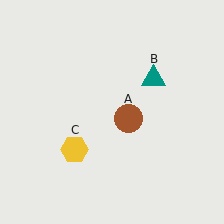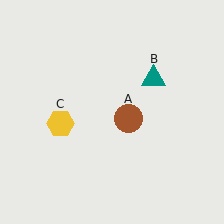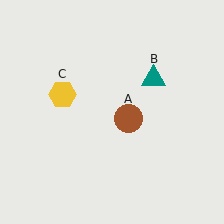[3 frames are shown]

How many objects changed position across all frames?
1 object changed position: yellow hexagon (object C).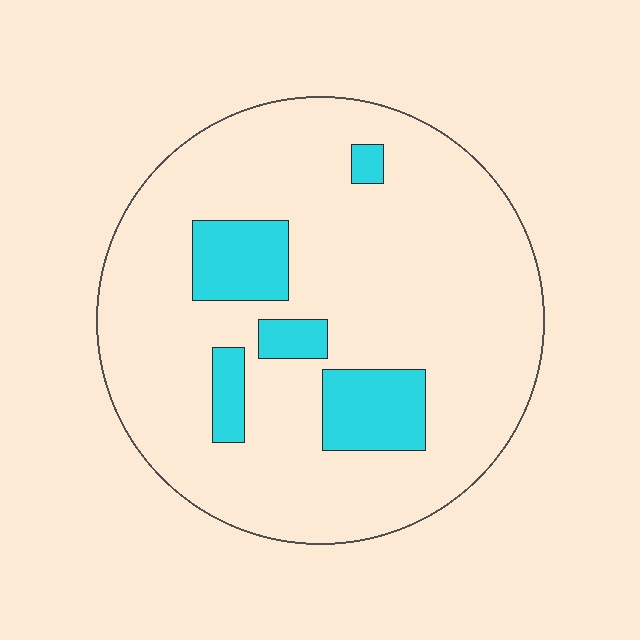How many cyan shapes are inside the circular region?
5.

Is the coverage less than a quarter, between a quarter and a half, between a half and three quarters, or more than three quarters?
Less than a quarter.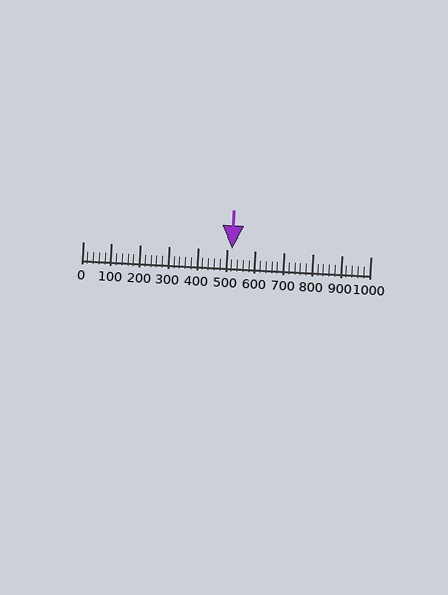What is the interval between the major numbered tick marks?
The major tick marks are spaced 100 units apart.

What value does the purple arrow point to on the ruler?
The purple arrow points to approximately 520.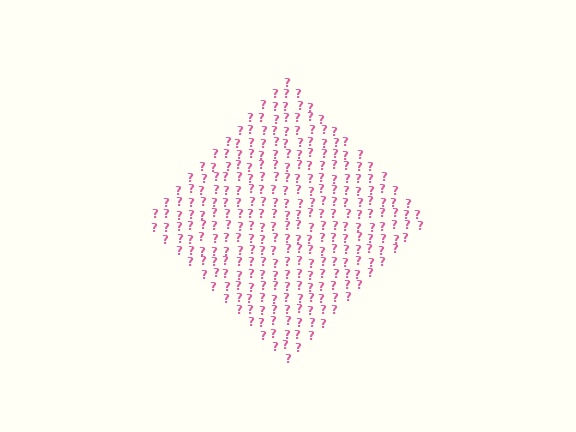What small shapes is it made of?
It is made of small question marks.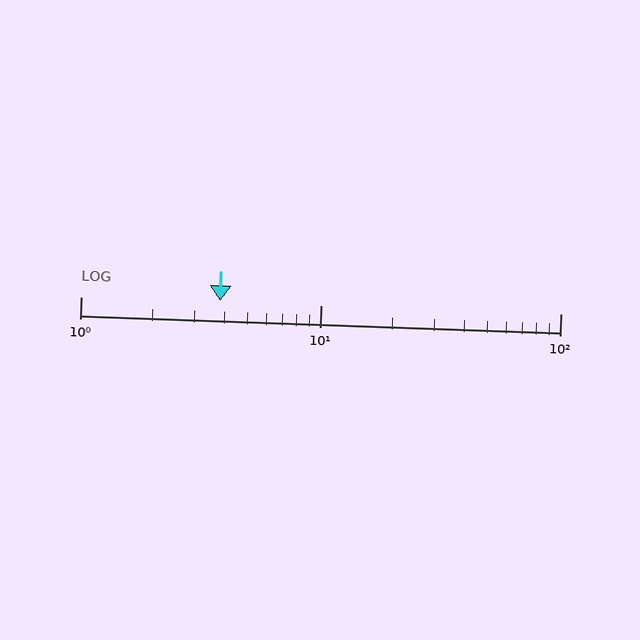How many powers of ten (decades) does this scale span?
The scale spans 2 decades, from 1 to 100.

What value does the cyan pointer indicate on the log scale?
The pointer indicates approximately 3.8.